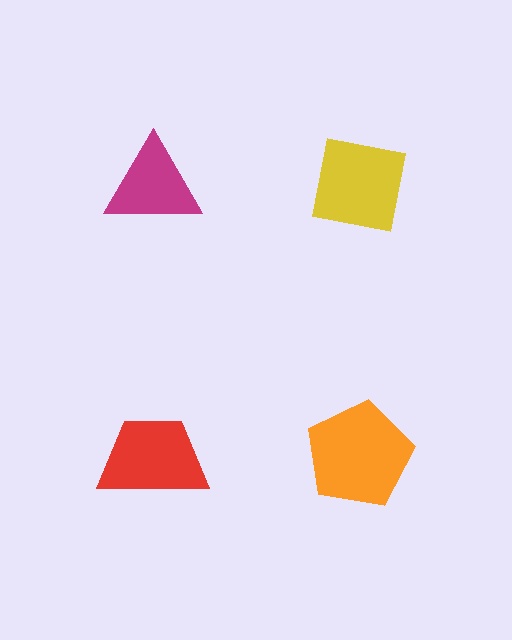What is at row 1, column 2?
A yellow square.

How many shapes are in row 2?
2 shapes.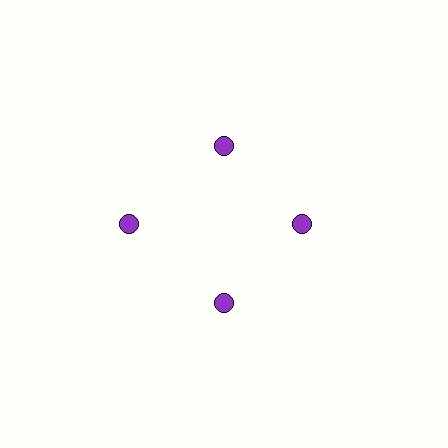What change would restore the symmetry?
The symmetry would be restored by moving it inward, back onto the ring so that all 4 circles sit at equal angles and equal distance from the center.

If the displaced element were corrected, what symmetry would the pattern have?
It would have 4-fold rotational symmetry — the pattern would map onto itself every 90 degrees.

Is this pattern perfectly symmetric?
No. The 4 purple circles are arranged in a ring, but one element near the 9 o'clock position is pushed outward from the center, breaking the 4-fold rotational symmetry.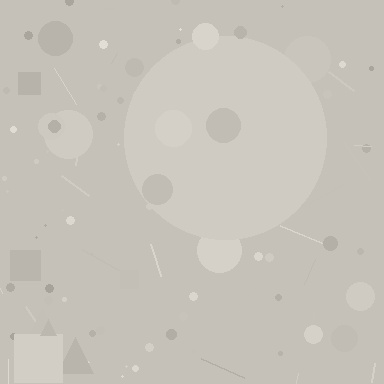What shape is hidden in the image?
A circle is hidden in the image.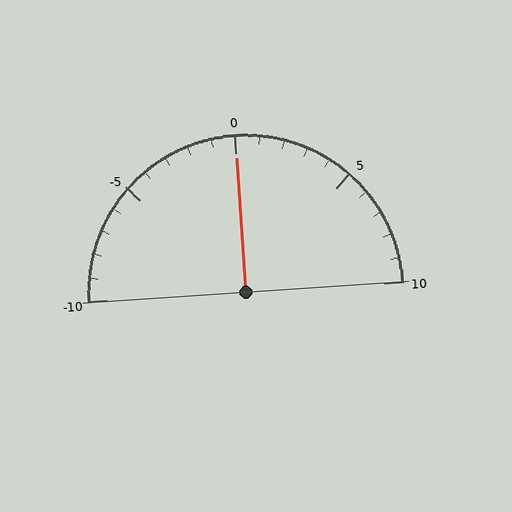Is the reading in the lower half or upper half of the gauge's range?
The reading is in the upper half of the range (-10 to 10).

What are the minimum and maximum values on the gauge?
The gauge ranges from -10 to 10.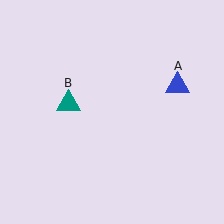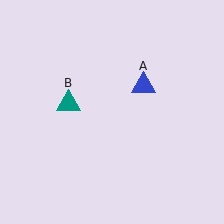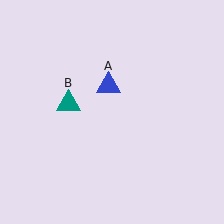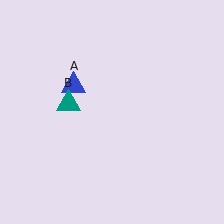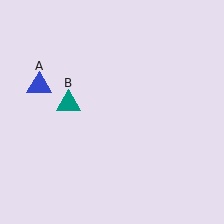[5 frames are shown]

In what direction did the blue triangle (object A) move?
The blue triangle (object A) moved left.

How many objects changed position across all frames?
1 object changed position: blue triangle (object A).